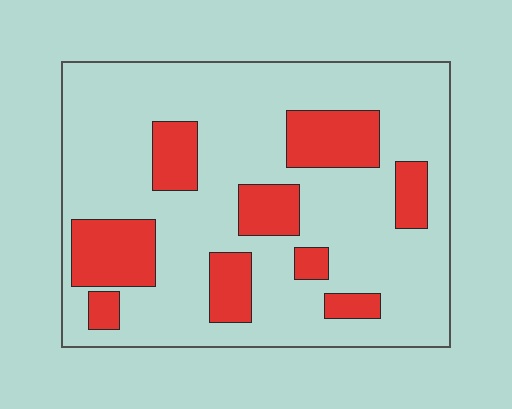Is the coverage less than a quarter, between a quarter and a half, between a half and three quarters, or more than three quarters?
Less than a quarter.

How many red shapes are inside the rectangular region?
9.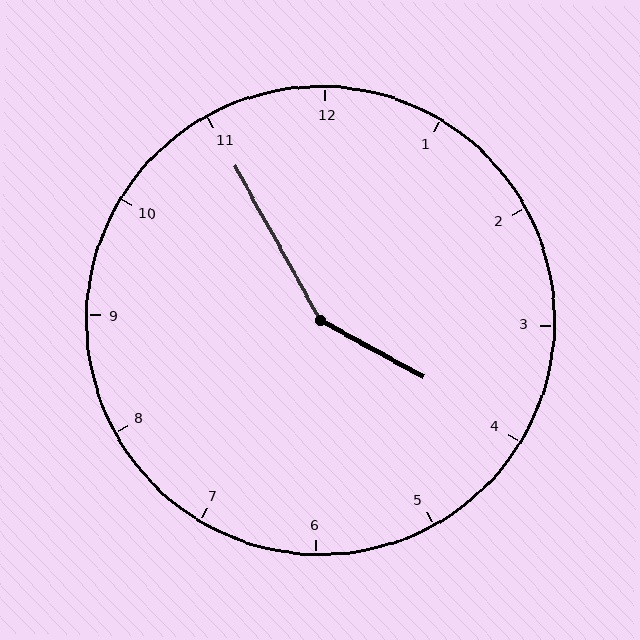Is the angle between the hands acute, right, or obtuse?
It is obtuse.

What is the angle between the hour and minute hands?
Approximately 148 degrees.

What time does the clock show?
3:55.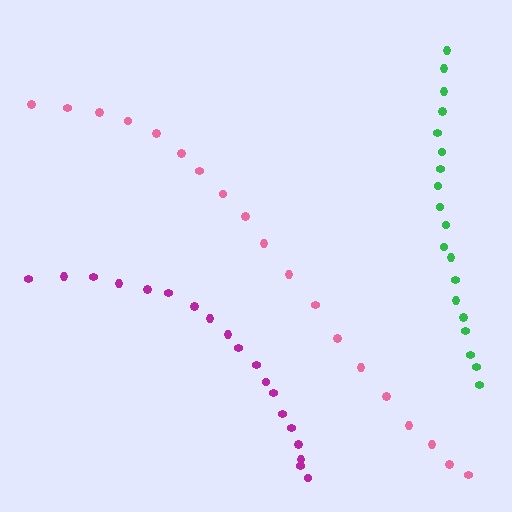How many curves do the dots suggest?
There are 3 distinct paths.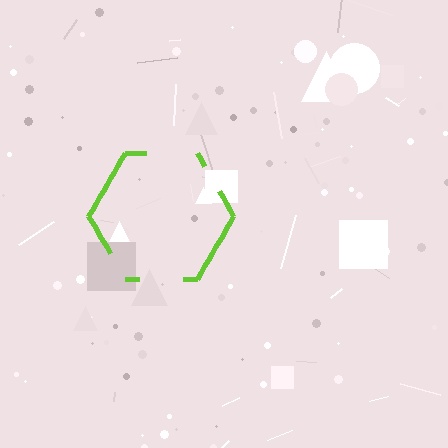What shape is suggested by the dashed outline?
The dashed outline suggests a hexagon.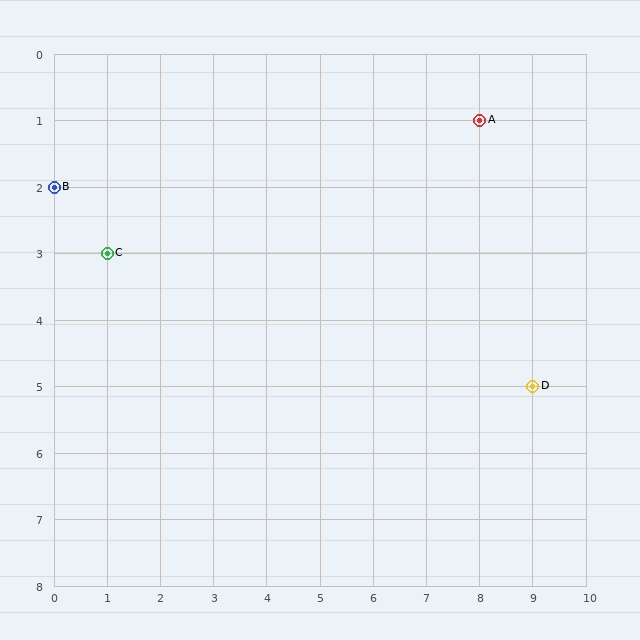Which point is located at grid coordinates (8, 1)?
Point A is at (8, 1).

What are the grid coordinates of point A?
Point A is at grid coordinates (8, 1).